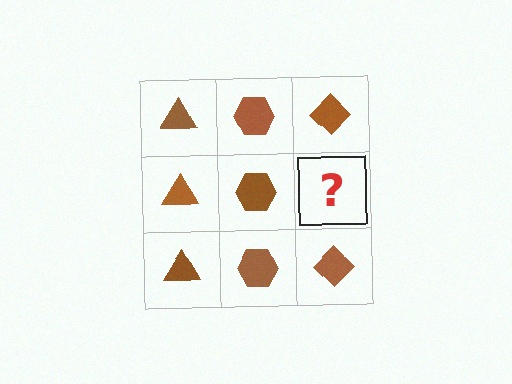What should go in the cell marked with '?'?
The missing cell should contain a brown diamond.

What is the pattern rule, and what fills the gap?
The rule is that each column has a consistent shape. The gap should be filled with a brown diamond.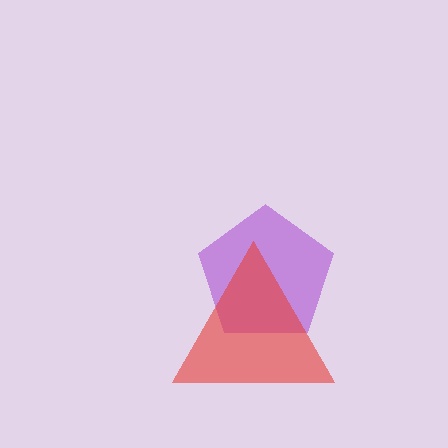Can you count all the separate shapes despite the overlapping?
Yes, there are 2 separate shapes.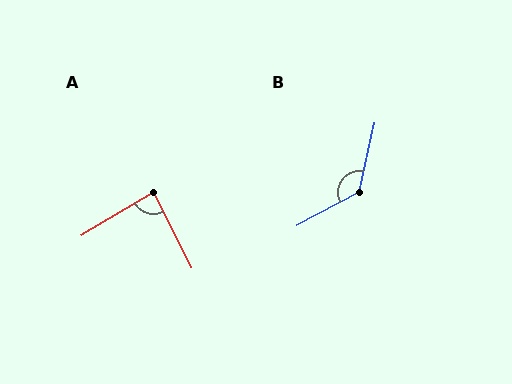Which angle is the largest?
B, at approximately 130 degrees.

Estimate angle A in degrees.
Approximately 85 degrees.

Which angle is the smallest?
A, at approximately 85 degrees.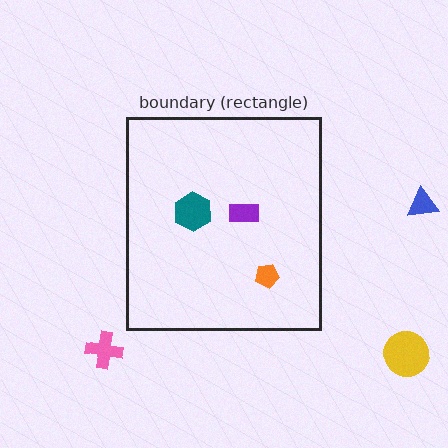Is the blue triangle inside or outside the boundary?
Outside.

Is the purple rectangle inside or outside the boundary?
Inside.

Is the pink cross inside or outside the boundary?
Outside.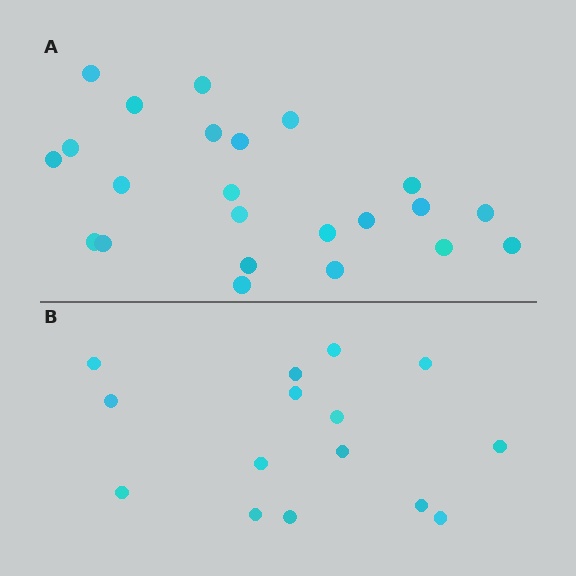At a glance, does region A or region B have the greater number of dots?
Region A (the top region) has more dots.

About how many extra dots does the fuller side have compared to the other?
Region A has roughly 8 or so more dots than region B.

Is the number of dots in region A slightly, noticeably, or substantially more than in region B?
Region A has substantially more. The ratio is roughly 1.5 to 1.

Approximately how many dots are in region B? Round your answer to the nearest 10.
About 20 dots. (The exact count is 15, which rounds to 20.)